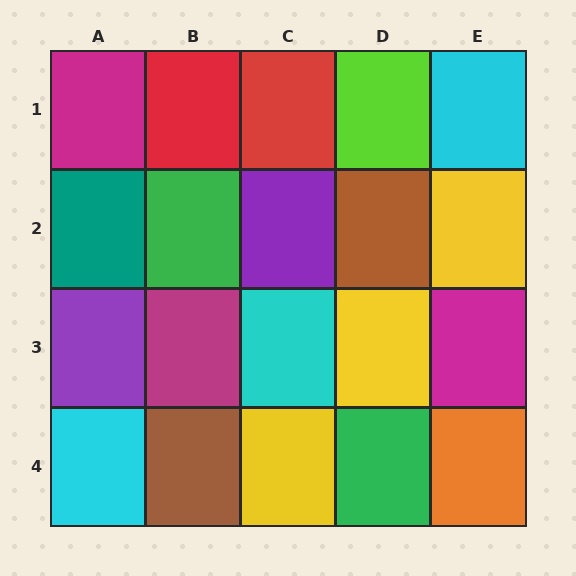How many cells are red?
2 cells are red.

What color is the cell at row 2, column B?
Green.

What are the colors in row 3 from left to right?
Purple, magenta, cyan, yellow, magenta.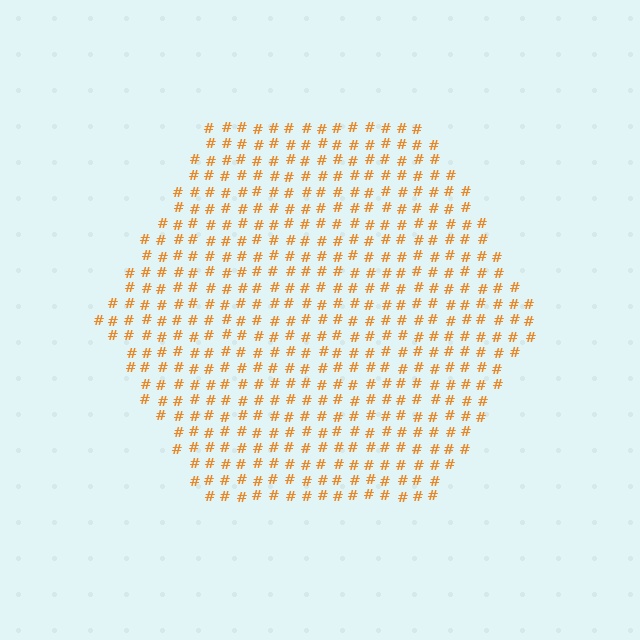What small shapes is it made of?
It is made of small hash symbols.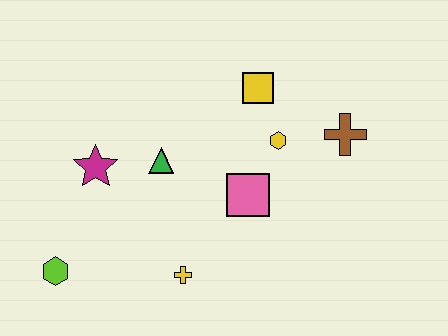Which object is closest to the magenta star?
The green triangle is closest to the magenta star.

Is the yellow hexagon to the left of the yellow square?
No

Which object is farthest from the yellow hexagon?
The lime hexagon is farthest from the yellow hexagon.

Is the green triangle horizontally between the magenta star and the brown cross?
Yes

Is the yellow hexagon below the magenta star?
No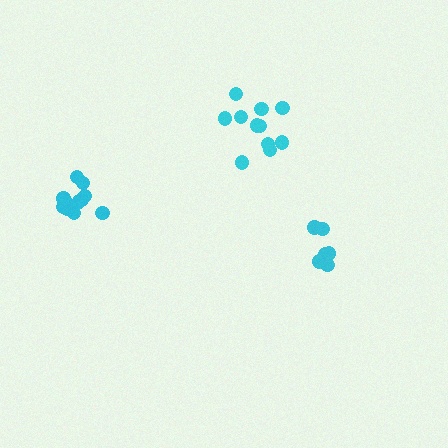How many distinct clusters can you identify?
There are 3 distinct clusters.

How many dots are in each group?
Group 1: 11 dots, Group 2: 12 dots, Group 3: 6 dots (29 total).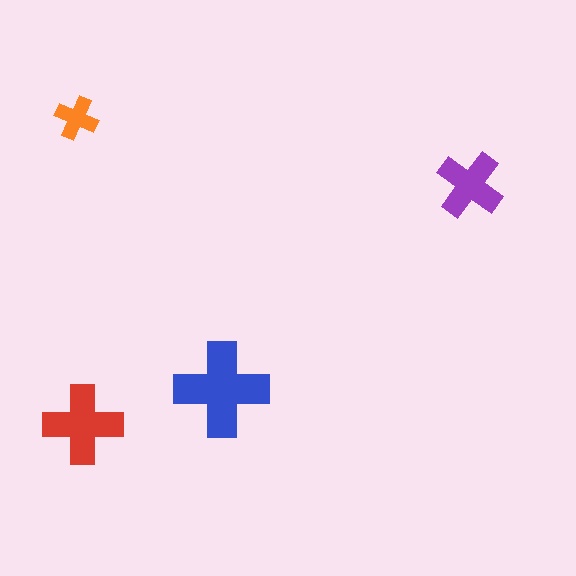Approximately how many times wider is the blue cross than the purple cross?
About 1.5 times wider.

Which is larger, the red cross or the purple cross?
The red one.